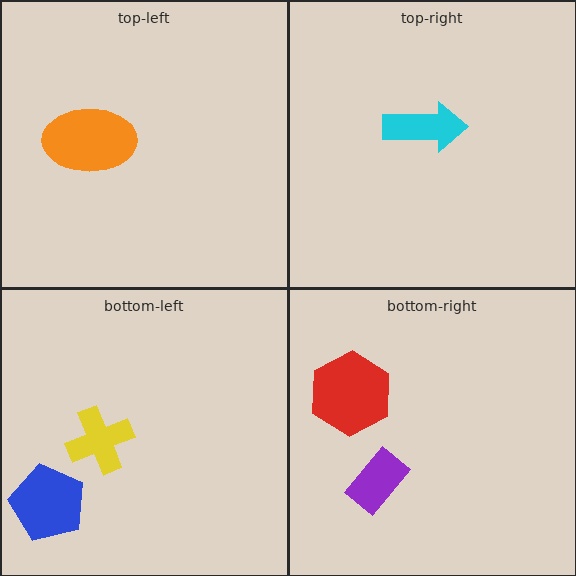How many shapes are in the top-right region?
1.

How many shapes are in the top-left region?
1.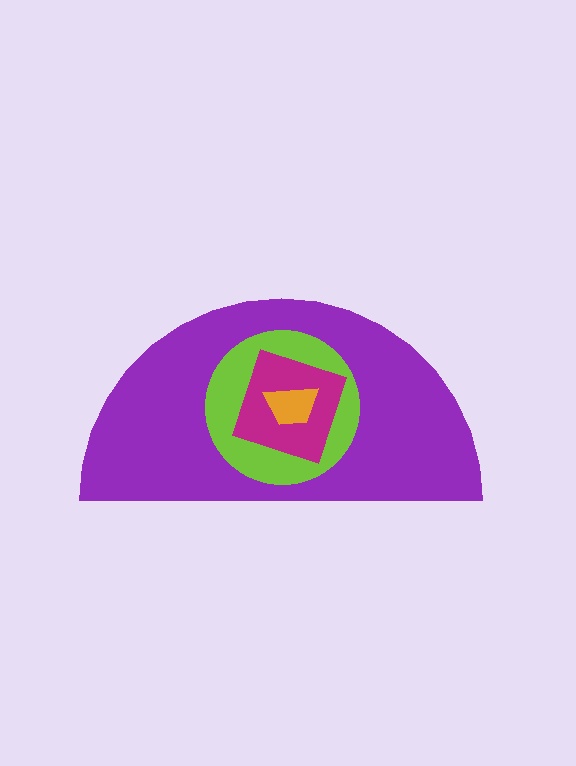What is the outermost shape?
The purple semicircle.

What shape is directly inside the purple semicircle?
The lime circle.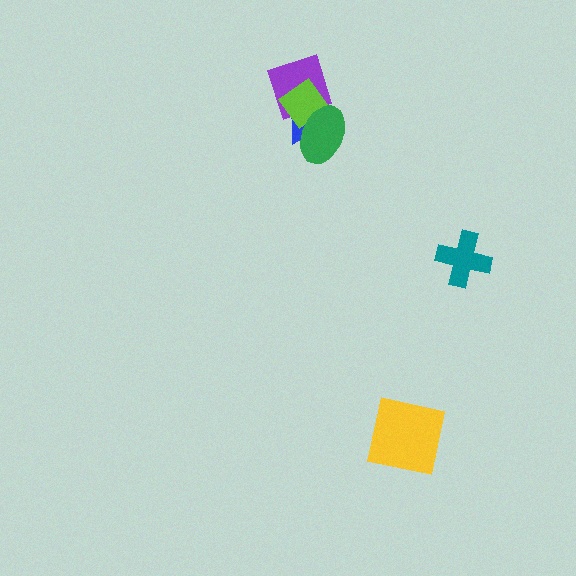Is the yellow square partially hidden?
No, no other shape covers it.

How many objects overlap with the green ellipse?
3 objects overlap with the green ellipse.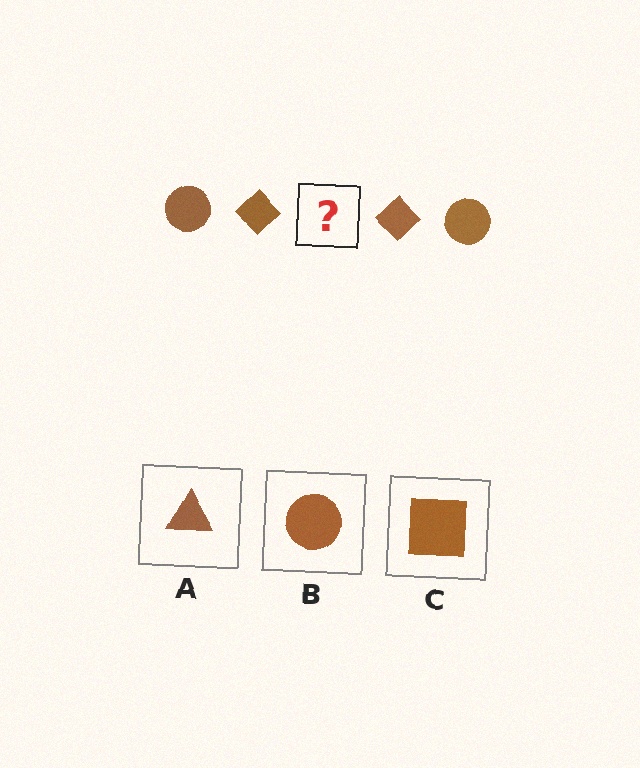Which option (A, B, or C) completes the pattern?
B.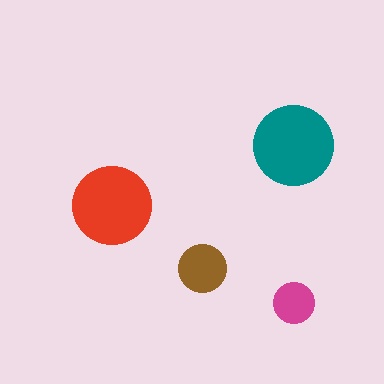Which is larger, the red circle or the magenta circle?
The red one.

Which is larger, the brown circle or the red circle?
The red one.